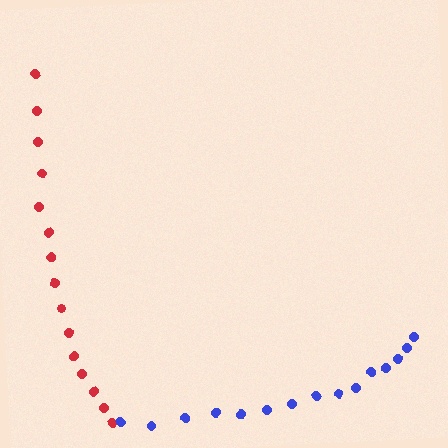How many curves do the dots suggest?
There are 2 distinct paths.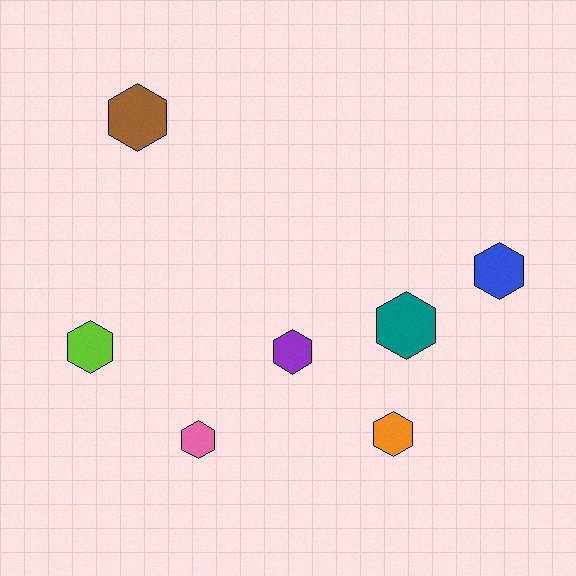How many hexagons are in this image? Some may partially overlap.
There are 7 hexagons.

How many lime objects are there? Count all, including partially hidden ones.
There is 1 lime object.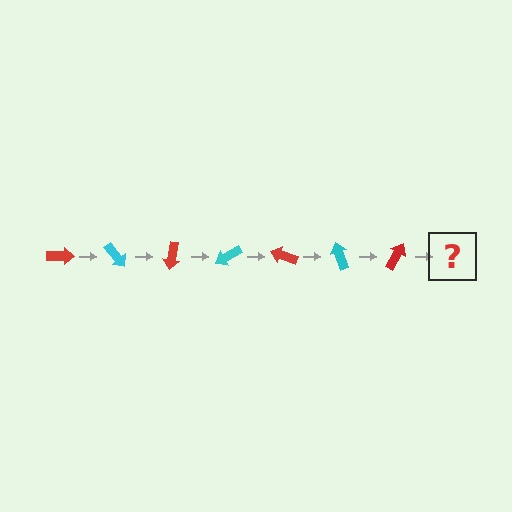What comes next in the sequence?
The next element should be a cyan arrow, rotated 350 degrees from the start.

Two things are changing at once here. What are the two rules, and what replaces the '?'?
The two rules are that it rotates 50 degrees each step and the color cycles through red and cyan. The '?' should be a cyan arrow, rotated 350 degrees from the start.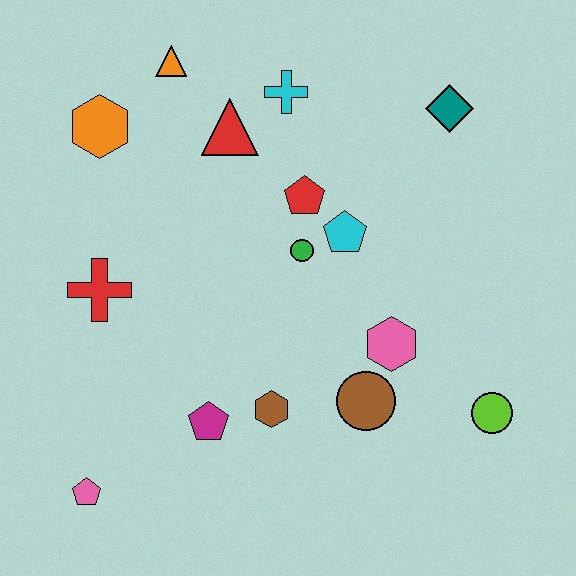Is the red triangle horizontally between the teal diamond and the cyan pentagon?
No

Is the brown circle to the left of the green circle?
No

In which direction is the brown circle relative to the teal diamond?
The brown circle is below the teal diamond.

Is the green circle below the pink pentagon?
No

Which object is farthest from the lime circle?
The orange hexagon is farthest from the lime circle.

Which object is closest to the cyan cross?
The red triangle is closest to the cyan cross.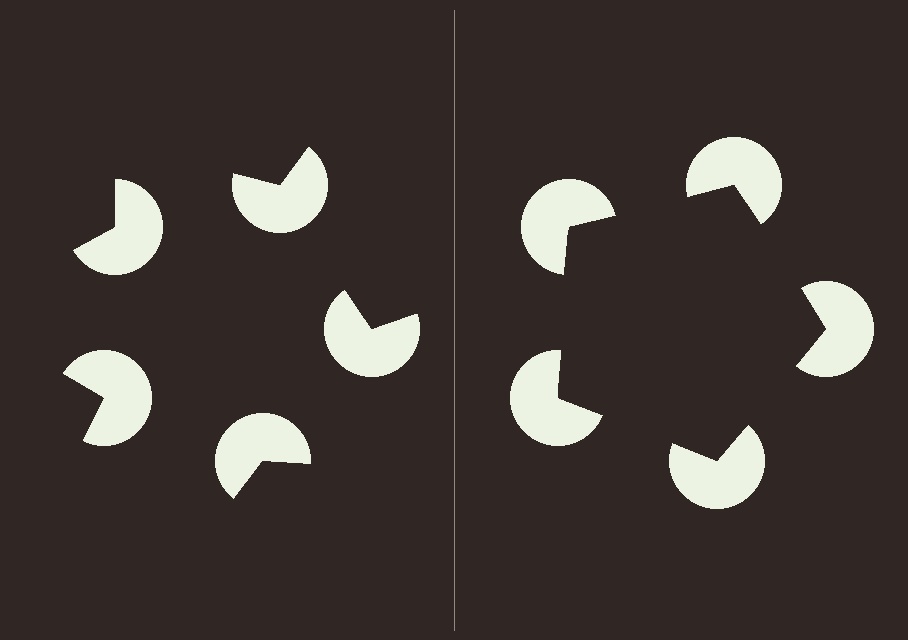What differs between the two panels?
The pac-man discs are positioned identically on both sides; only the wedge orientations differ. On the right they align to a pentagon; on the left they are misaligned.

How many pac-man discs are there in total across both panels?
10 — 5 on each side.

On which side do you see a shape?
An illusory pentagon appears on the right side. On the left side the wedge cuts are rotated, so no coherent shape forms.